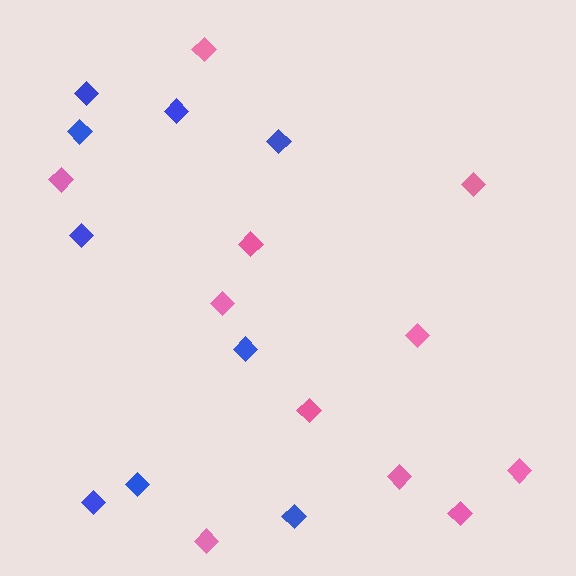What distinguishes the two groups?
There are 2 groups: one group of pink diamonds (11) and one group of blue diamonds (9).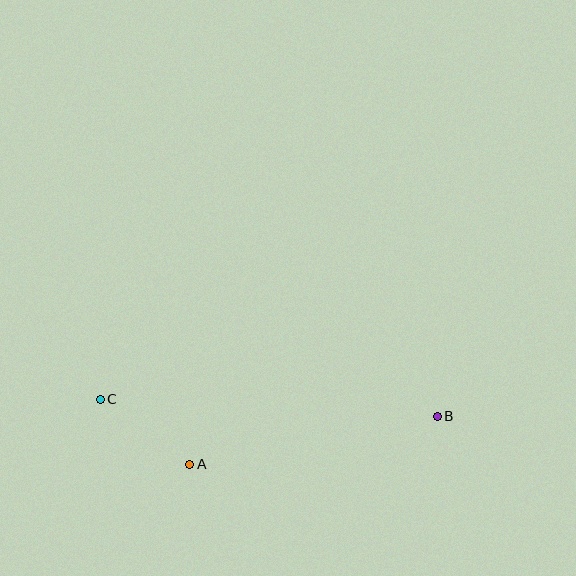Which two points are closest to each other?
Points A and C are closest to each other.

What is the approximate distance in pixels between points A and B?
The distance between A and B is approximately 252 pixels.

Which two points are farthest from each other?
Points B and C are farthest from each other.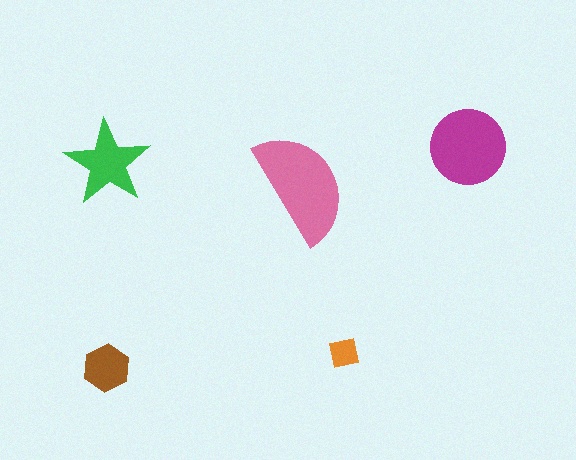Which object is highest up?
The magenta circle is topmost.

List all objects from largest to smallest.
The pink semicircle, the magenta circle, the green star, the brown hexagon, the orange square.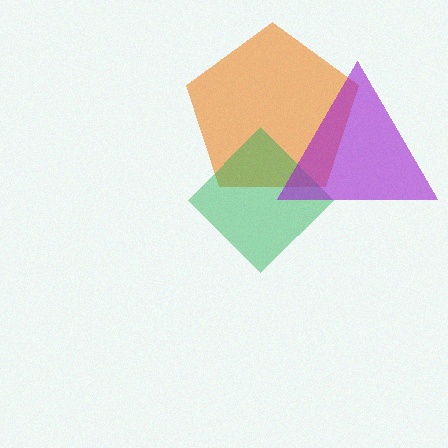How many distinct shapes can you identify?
There are 3 distinct shapes: an orange pentagon, a green diamond, a purple triangle.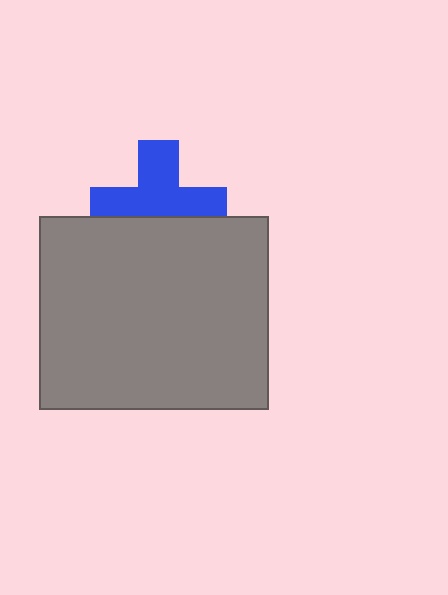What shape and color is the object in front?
The object in front is a gray rectangle.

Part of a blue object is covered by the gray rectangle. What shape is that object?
It is a cross.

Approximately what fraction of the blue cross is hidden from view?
Roughly 40% of the blue cross is hidden behind the gray rectangle.